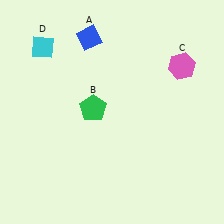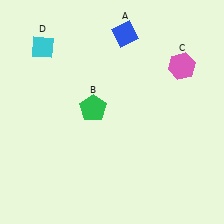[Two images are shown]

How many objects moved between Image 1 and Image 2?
1 object moved between the two images.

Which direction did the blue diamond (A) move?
The blue diamond (A) moved right.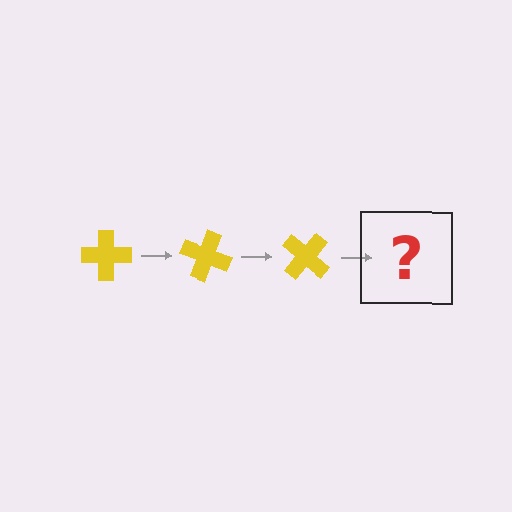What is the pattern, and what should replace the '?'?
The pattern is that the cross rotates 20 degrees each step. The '?' should be a yellow cross rotated 60 degrees.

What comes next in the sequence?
The next element should be a yellow cross rotated 60 degrees.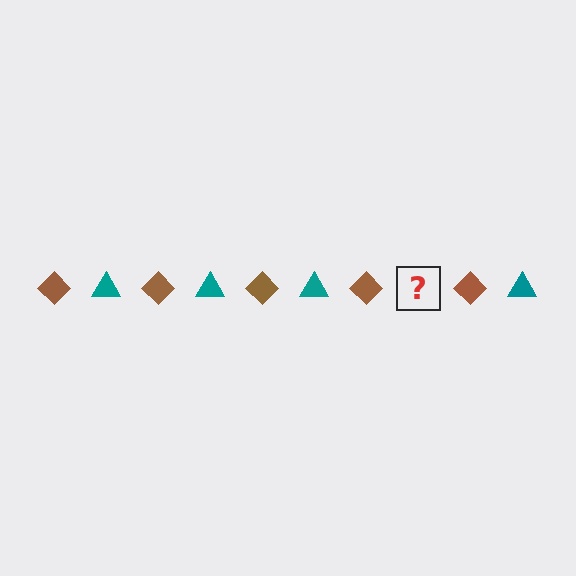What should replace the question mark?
The question mark should be replaced with a teal triangle.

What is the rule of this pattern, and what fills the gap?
The rule is that the pattern alternates between brown diamond and teal triangle. The gap should be filled with a teal triangle.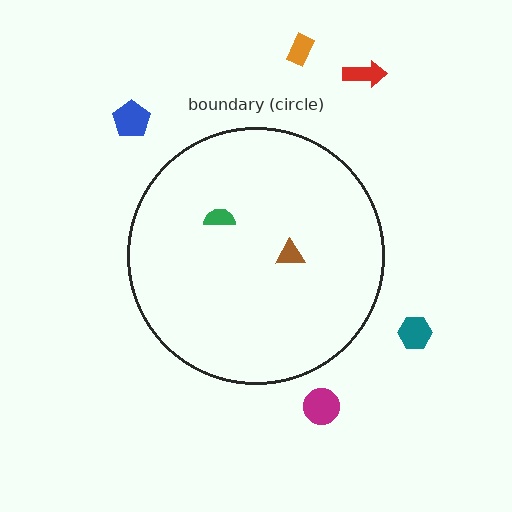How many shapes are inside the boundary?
2 inside, 5 outside.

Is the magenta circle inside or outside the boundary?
Outside.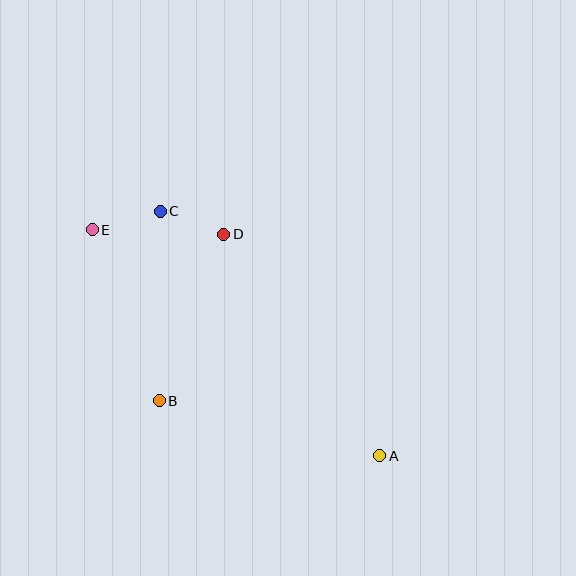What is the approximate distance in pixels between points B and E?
The distance between B and E is approximately 184 pixels.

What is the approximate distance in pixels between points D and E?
The distance between D and E is approximately 132 pixels.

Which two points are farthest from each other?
Points A and E are farthest from each other.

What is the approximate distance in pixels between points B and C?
The distance between B and C is approximately 190 pixels.